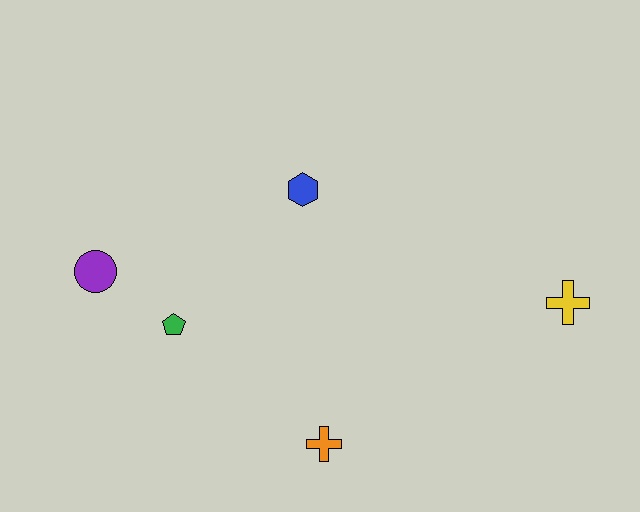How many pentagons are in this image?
There is 1 pentagon.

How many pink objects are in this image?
There are no pink objects.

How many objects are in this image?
There are 5 objects.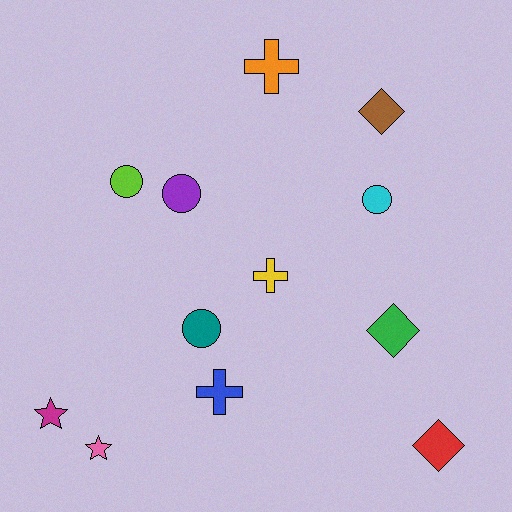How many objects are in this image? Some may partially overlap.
There are 12 objects.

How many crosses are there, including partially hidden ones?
There are 3 crosses.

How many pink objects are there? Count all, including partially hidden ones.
There is 1 pink object.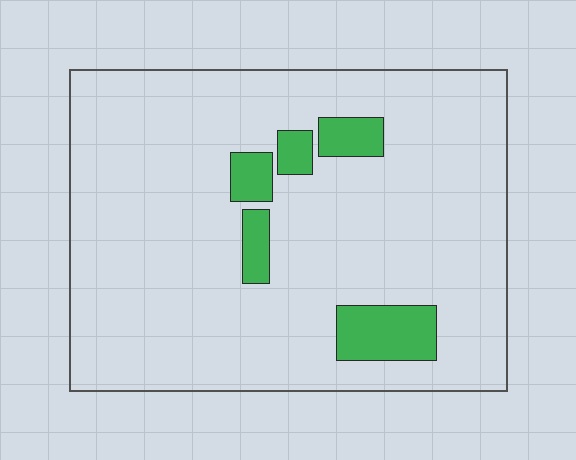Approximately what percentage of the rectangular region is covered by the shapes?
Approximately 10%.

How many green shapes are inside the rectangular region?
5.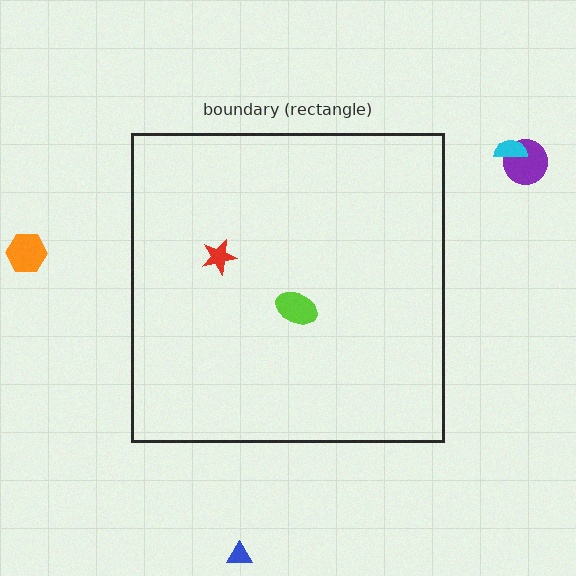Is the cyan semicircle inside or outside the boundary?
Outside.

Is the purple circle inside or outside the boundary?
Outside.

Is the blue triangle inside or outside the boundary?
Outside.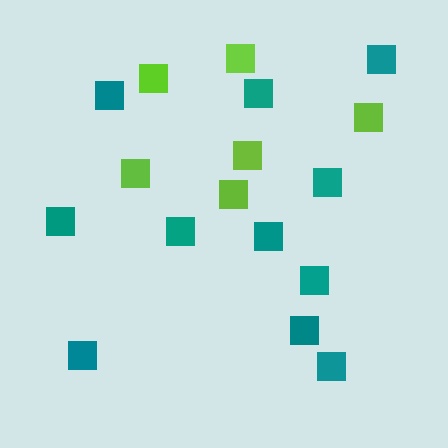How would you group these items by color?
There are 2 groups: one group of lime squares (6) and one group of teal squares (11).